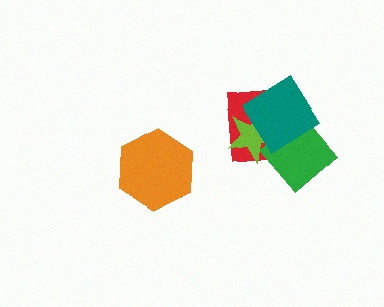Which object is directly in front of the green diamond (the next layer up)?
The lime star is directly in front of the green diamond.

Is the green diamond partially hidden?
Yes, it is partially covered by another shape.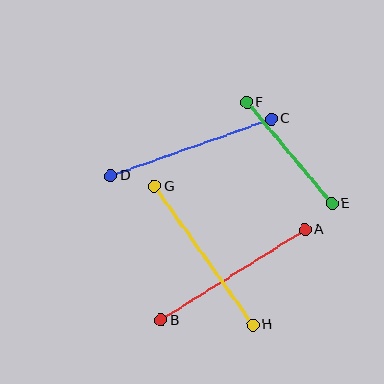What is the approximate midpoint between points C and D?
The midpoint is at approximately (191, 147) pixels.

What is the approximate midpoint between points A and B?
The midpoint is at approximately (233, 275) pixels.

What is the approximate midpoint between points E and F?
The midpoint is at approximately (289, 153) pixels.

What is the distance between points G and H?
The distance is approximately 170 pixels.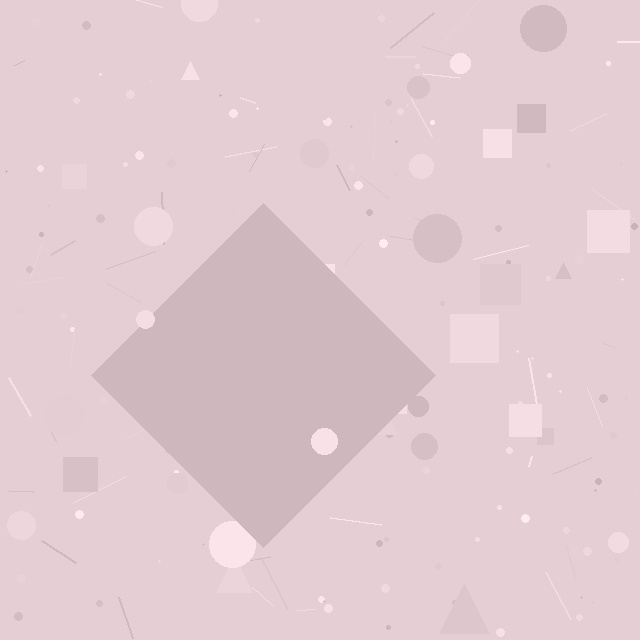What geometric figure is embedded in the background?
A diamond is embedded in the background.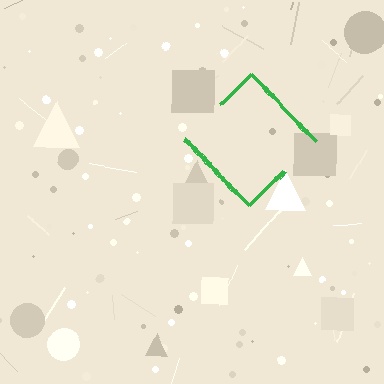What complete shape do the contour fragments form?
The contour fragments form a diamond.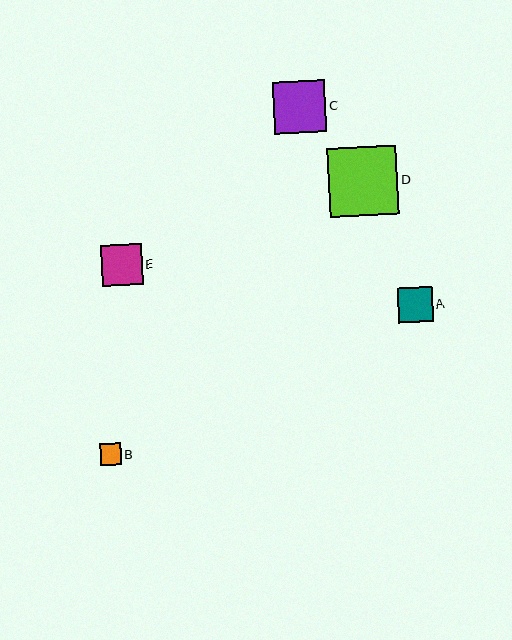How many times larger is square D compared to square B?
Square D is approximately 3.3 times the size of square B.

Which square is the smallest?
Square B is the smallest with a size of approximately 21 pixels.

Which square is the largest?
Square D is the largest with a size of approximately 69 pixels.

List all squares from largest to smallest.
From largest to smallest: D, C, E, A, B.